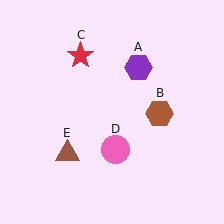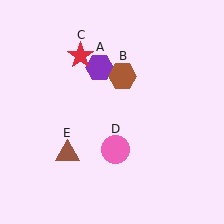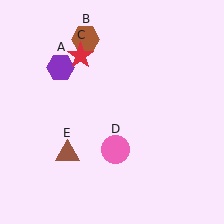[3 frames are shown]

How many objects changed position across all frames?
2 objects changed position: purple hexagon (object A), brown hexagon (object B).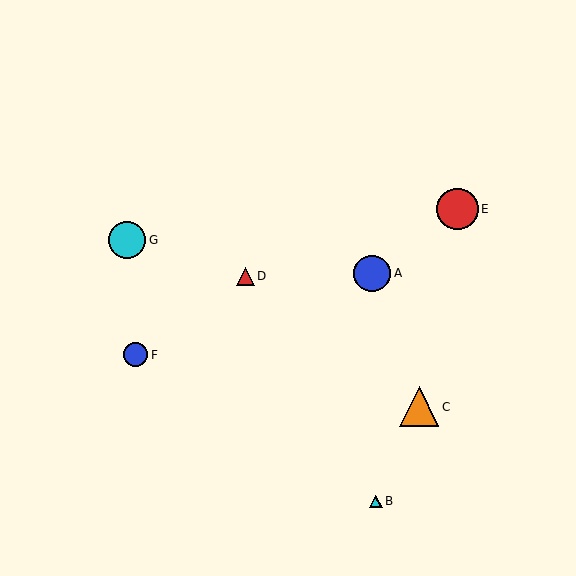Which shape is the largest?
The red circle (labeled E) is the largest.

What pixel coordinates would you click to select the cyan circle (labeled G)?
Click at (127, 240) to select the cyan circle G.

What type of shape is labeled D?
Shape D is a red triangle.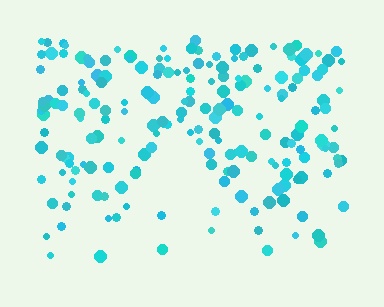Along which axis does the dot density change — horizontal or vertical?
Vertical.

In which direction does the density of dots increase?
From bottom to top, with the top side densest.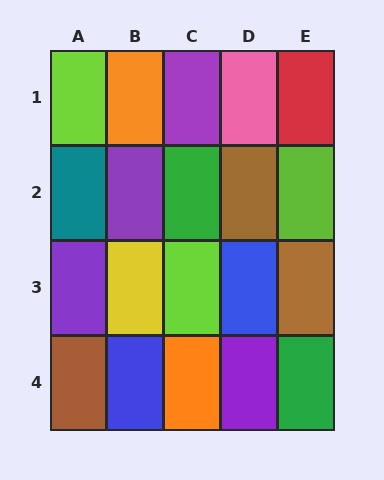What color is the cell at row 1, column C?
Purple.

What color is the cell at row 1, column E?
Red.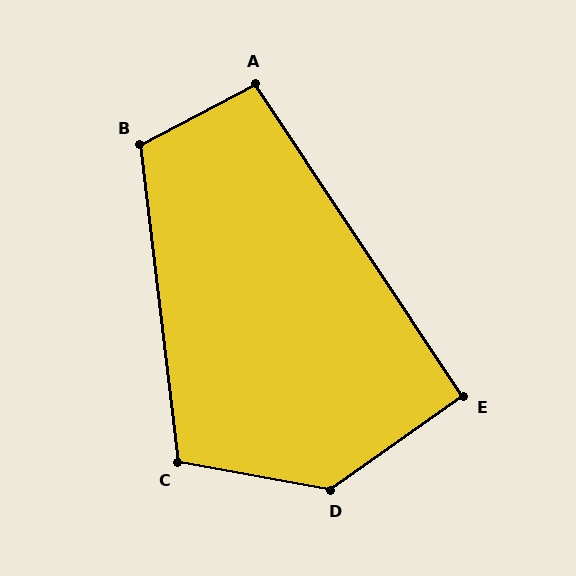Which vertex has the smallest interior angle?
E, at approximately 91 degrees.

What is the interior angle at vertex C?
Approximately 107 degrees (obtuse).